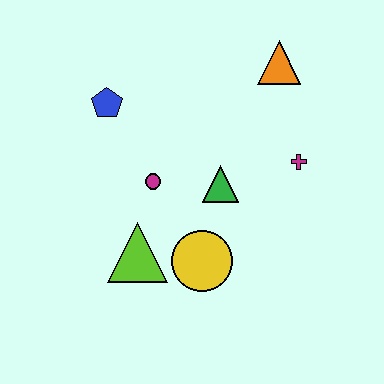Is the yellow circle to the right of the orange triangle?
No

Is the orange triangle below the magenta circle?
No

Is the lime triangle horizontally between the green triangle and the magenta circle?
No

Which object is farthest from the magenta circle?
The orange triangle is farthest from the magenta circle.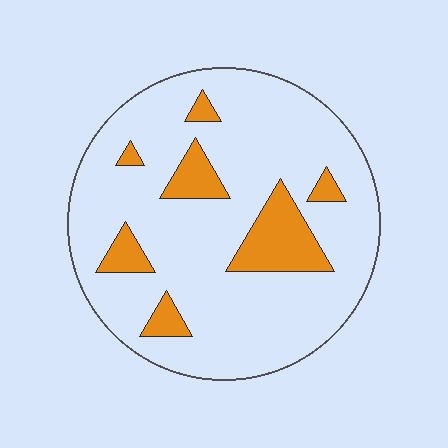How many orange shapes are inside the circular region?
7.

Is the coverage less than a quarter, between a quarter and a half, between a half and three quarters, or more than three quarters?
Less than a quarter.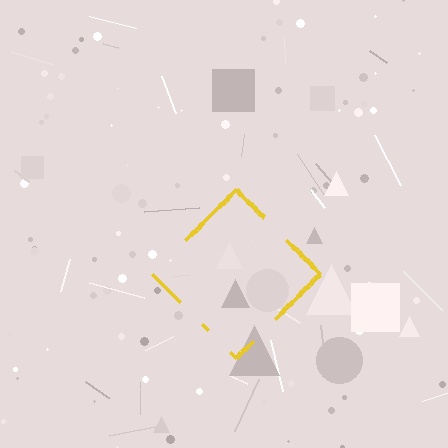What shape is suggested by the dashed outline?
The dashed outline suggests a diamond.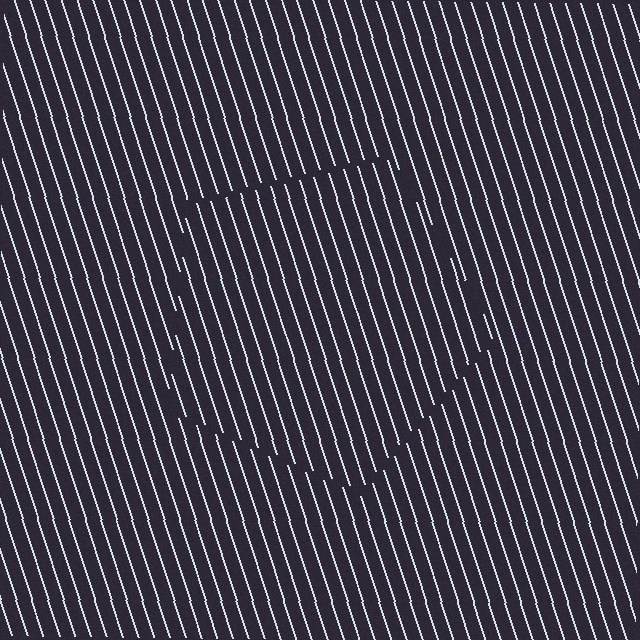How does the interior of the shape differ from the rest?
The interior of the shape contains the same grating, shifted by half a period — the contour is defined by the phase discontinuity where line-ends from the inner and outer gratings abut.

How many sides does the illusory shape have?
5 sides — the line-ends trace a pentagon.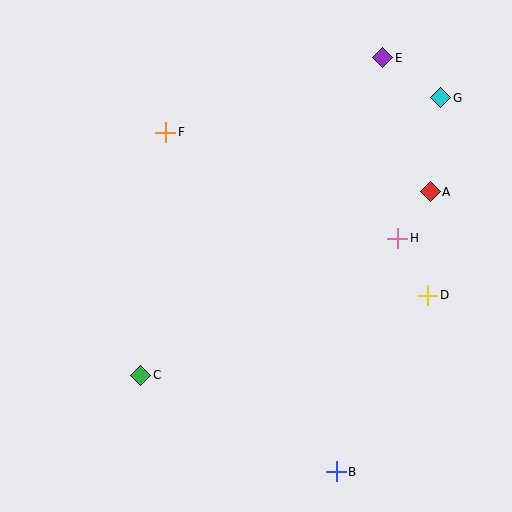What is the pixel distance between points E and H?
The distance between E and H is 181 pixels.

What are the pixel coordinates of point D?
Point D is at (428, 295).